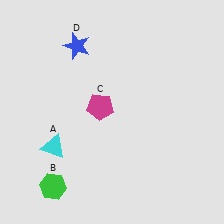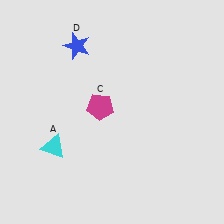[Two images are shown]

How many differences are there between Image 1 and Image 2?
There is 1 difference between the two images.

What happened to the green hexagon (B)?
The green hexagon (B) was removed in Image 2. It was in the bottom-left area of Image 1.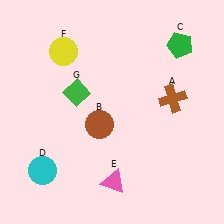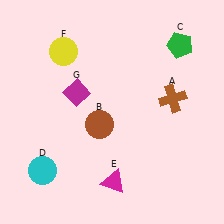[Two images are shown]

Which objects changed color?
E changed from pink to magenta. G changed from green to magenta.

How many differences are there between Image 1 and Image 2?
There are 2 differences between the two images.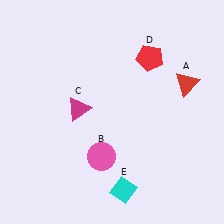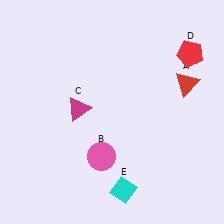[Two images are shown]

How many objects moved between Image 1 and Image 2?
1 object moved between the two images.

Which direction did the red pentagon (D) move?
The red pentagon (D) moved right.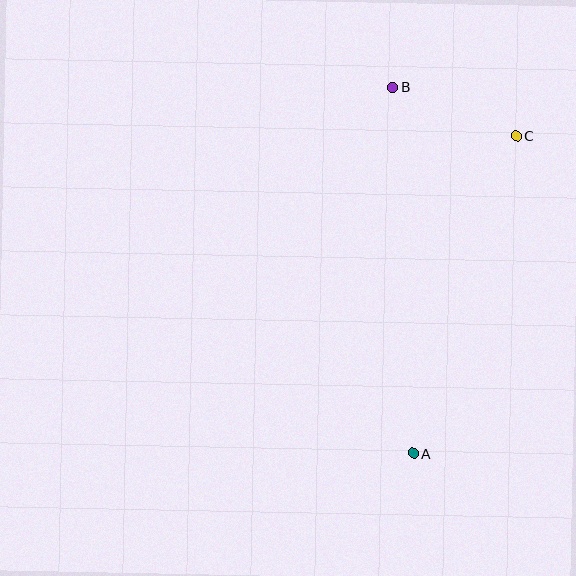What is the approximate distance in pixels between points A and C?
The distance between A and C is approximately 334 pixels.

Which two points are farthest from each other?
Points A and B are farthest from each other.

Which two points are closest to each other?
Points B and C are closest to each other.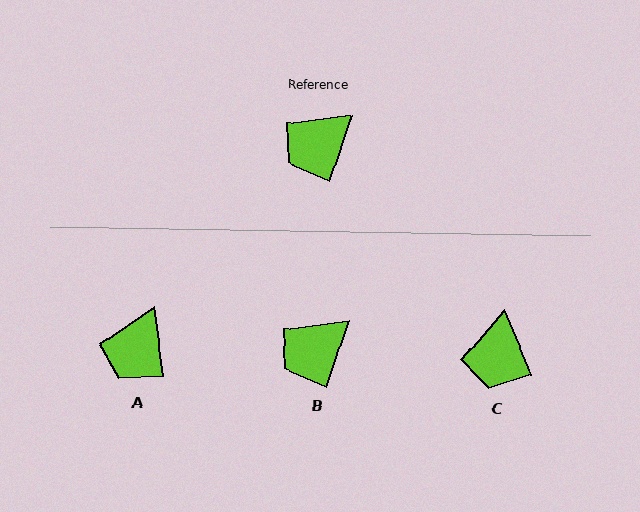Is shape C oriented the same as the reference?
No, it is off by about 42 degrees.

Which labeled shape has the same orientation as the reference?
B.